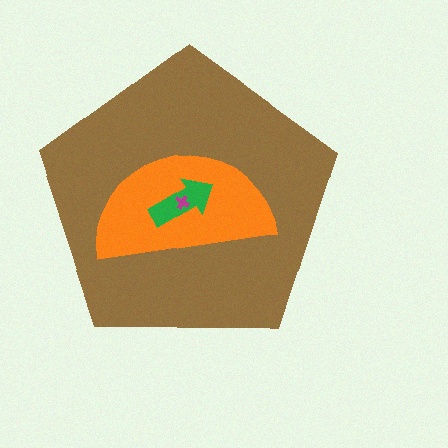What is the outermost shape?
The brown pentagon.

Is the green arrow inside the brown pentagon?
Yes.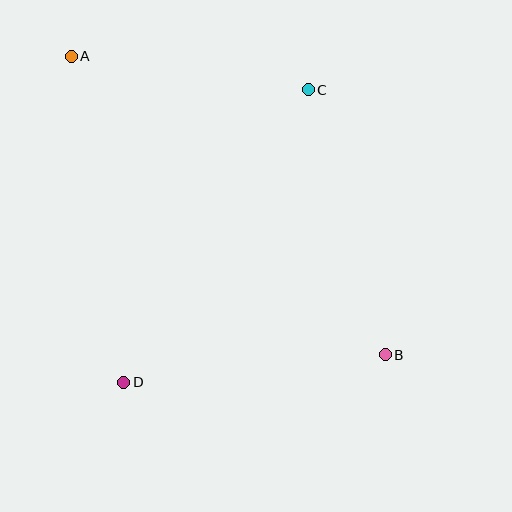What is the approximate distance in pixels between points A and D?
The distance between A and D is approximately 330 pixels.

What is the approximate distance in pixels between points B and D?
The distance between B and D is approximately 263 pixels.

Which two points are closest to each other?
Points A and C are closest to each other.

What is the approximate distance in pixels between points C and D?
The distance between C and D is approximately 346 pixels.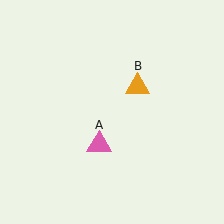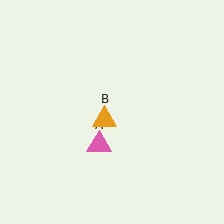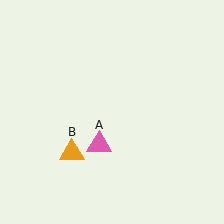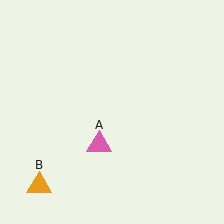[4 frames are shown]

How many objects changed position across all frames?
1 object changed position: orange triangle (object B).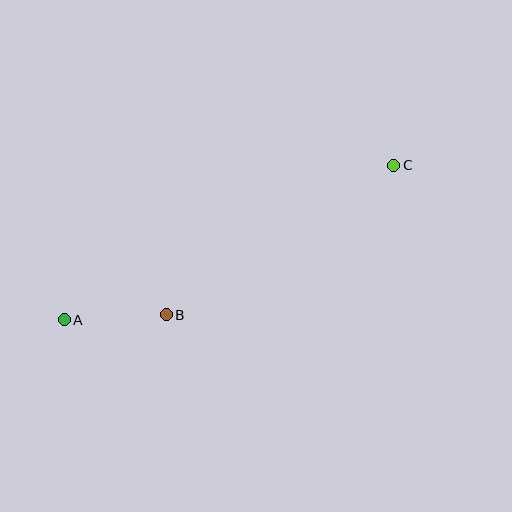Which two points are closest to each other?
Points A and B are closest to each other.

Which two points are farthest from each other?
Points A and C are farthest from each other.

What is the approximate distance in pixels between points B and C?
The distance between B and C is approximately 272 pixels.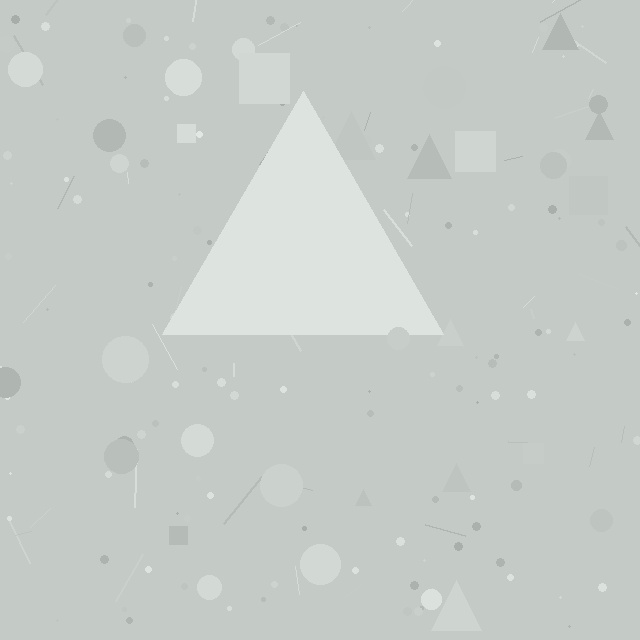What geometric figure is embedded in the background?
A triangle is embedded in the background.